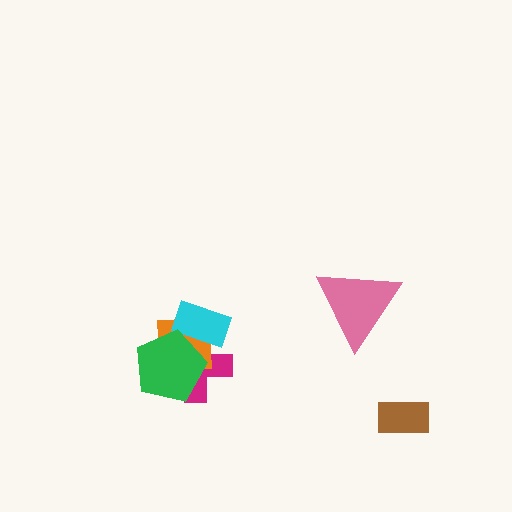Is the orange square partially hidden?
Yes, it is partially covered by another shape.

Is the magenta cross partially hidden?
Yes, it is partially covered by another shape.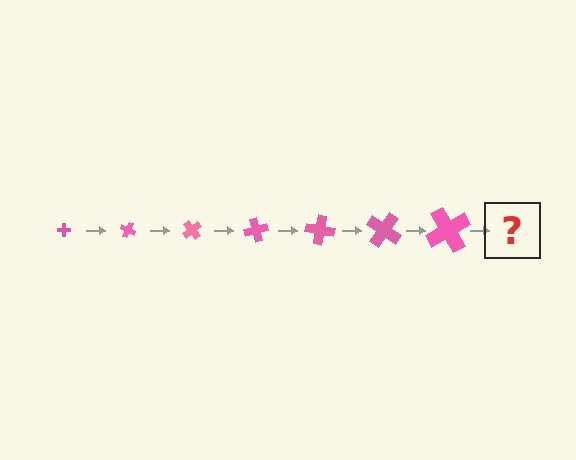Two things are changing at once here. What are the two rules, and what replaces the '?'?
The two rules are that the cross grows larger each step and it rotates 25 degrees each step. The '?' should be a cross, larger than the previous one and rotated 175 degrees from the start.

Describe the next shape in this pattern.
It should be a cross, larger than the previous one and rotated 175 degrees from the start.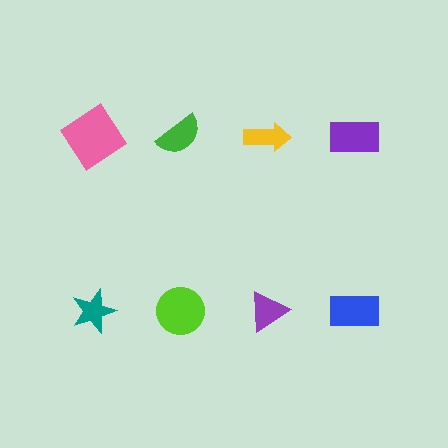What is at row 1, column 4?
A purple rectangle.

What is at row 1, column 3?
A yellow arrow.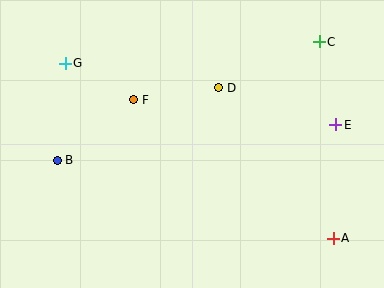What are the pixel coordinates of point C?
Point C is at (319, 42).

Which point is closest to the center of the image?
Point D at (219, 88) is closest to the center.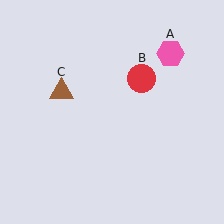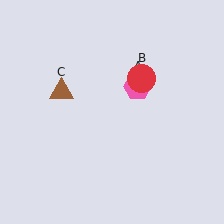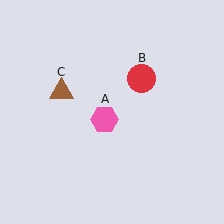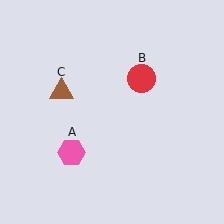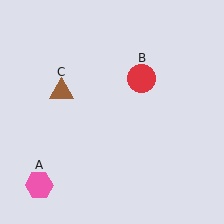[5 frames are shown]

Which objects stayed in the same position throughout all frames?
Red circle (object B) and brown triangle (object C) remained stationary.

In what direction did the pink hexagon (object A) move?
The pink hexagon (object A) moved down and to the left.